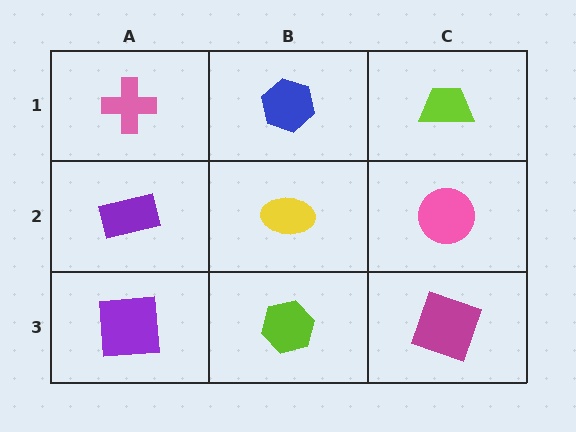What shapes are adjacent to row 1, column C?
A pink circle (row 2, column C), a blue hexagon (row 1, column B).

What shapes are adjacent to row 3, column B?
A yellow ellipse (row 2, column B), a purple square (row 3, column A), a magenta square (row 3, column C).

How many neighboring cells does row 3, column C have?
2.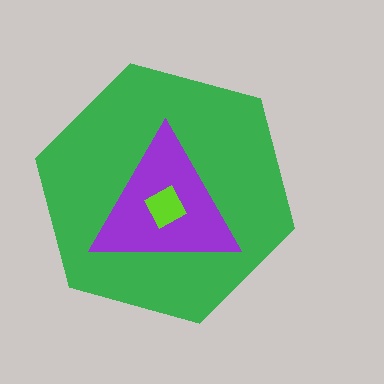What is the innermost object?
The lime diamond.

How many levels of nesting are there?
3.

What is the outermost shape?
The green hexagon.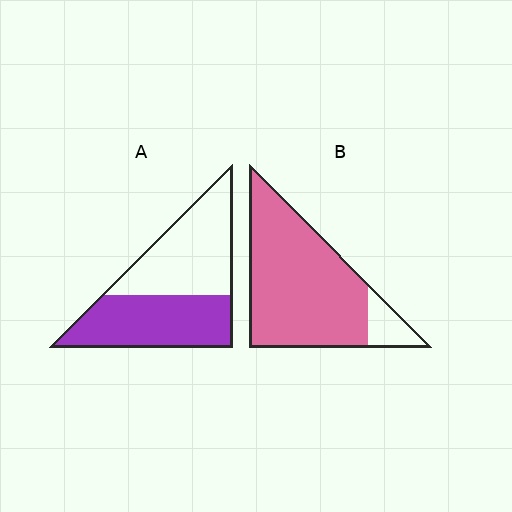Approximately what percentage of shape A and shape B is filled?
A is approximately 50% and B is approximately 90%.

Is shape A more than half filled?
Roughly half.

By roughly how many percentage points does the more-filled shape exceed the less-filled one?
By roughly 40 percentage points (B over A).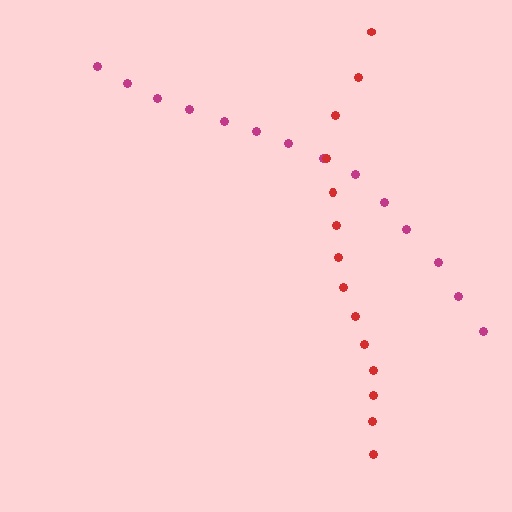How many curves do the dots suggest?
There are 2 distinct paths.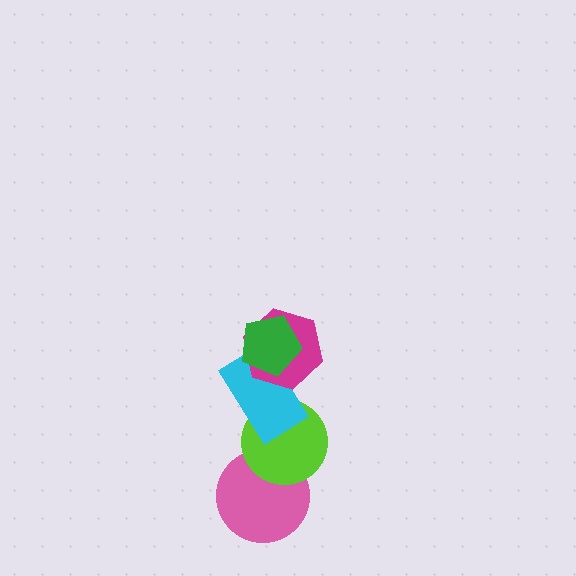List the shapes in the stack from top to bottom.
From top to bottom: the green pentagon, the magenta hexagon, the cyan rectangle, the lime circle, the pink circle.